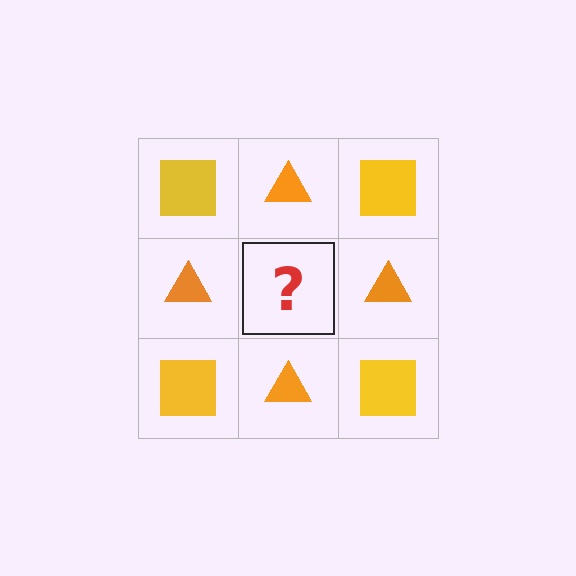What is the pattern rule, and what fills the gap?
The rule is that it alternates yellow square and orange triangle in a checkerboard pattern. The gap should be filled with a yellow square.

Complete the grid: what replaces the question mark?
The question mark should be replaced with a yellow square.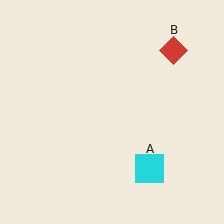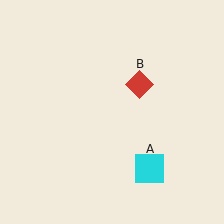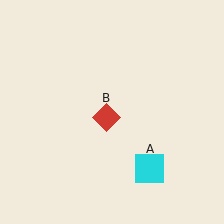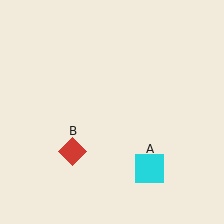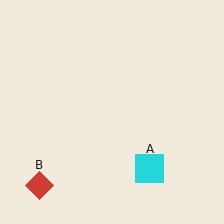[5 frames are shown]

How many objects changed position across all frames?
1 object changed position: red diamond (object B).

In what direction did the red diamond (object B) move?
The red diamond (object B) moved down and to the left.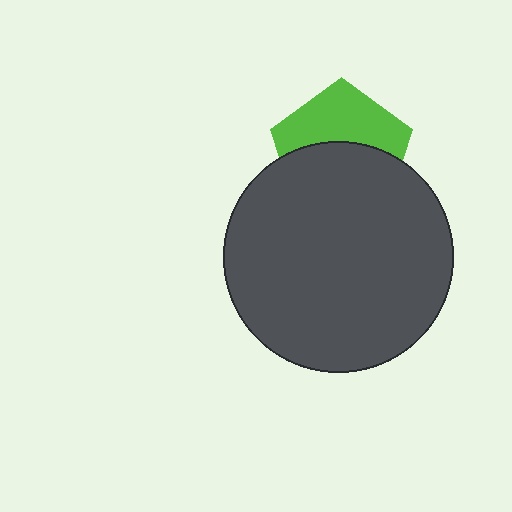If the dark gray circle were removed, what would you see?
You would see the complete lime pentagon.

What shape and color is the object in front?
The object in front is a dark gray circle.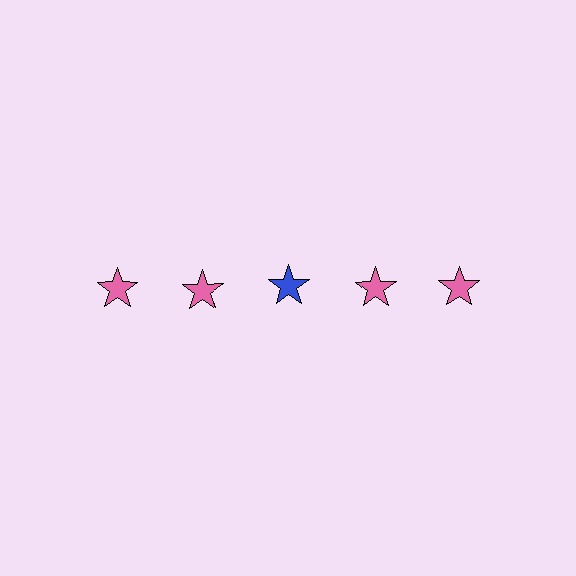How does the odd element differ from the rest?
It has a different color: blue instead of pink.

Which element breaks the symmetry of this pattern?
The blue star in the top row, center column breaks the symmetry. All other shapes are pink stars.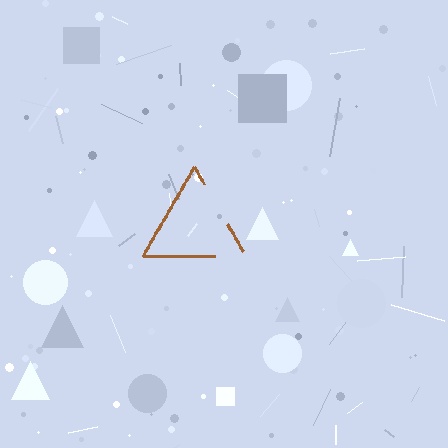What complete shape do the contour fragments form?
The contour fragments form a triangle.